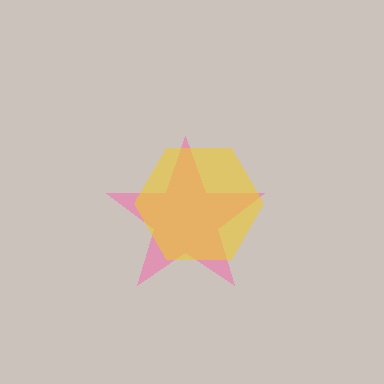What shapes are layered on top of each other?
The layered shapes are: a pink star, a yellow hexagon.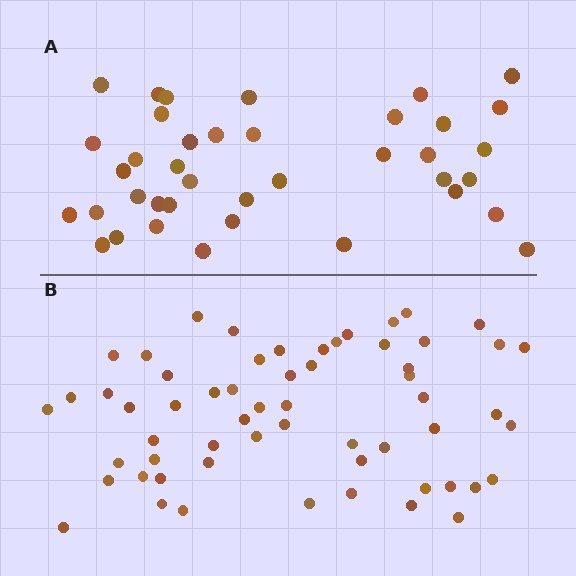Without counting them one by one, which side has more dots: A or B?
Region B (the bottom region) has more dots.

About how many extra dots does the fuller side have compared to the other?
Region B has approximately 20 more dots than region A.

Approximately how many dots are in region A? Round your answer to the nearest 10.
About 40 dots. (The exact count is 39, which rounds to 40.)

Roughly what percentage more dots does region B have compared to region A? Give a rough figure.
About 50% more.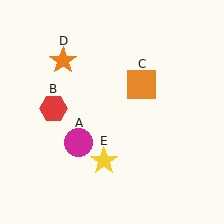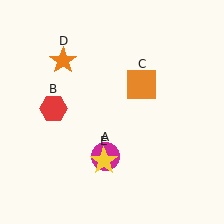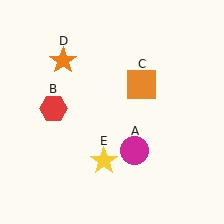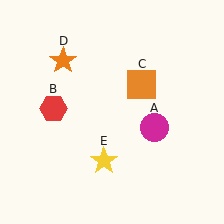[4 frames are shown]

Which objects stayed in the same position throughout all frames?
Red hexagon (object B) and orange square (object C) and orange star (object D) and yellow star (object E) remained stationary.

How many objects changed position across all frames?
1 object changed position: magenta circle (object A).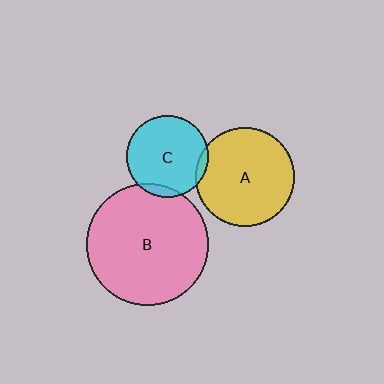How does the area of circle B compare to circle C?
Approximately 2.3 times.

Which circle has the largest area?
Circle B (pink).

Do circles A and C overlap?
Yes.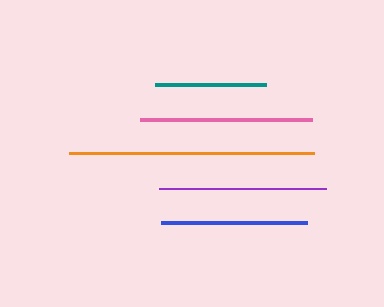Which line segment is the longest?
The orange line is the longest at approximately 245 pixels.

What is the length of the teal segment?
The teal segment is approximately 112 pixels long.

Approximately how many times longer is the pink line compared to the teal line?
The pink line is approximately 1.5 times the length of the teal line.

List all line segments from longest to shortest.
From longest to shortest: orange, pink, purple, blue, teal.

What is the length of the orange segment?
The orange segment is approximately 245 pixels long.